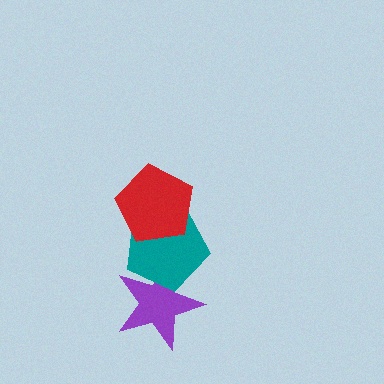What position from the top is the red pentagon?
The red pentagon is 1st from the top.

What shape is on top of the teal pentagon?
The red pentagon is on top of the teal pentagon.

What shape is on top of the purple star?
The teal pentagon is on top of the purple star.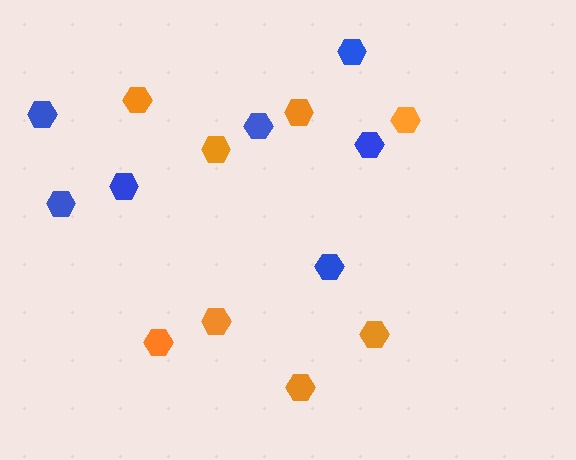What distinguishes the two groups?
There are 2 groups: one group of orange hexagons (8) and one group of blue hexagons (7).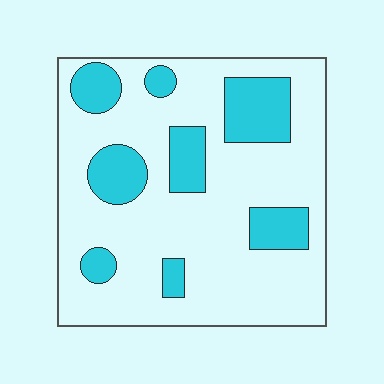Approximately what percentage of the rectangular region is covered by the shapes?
Approximately 25%.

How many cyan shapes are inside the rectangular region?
8.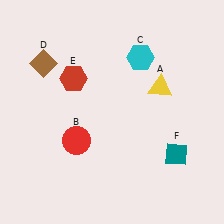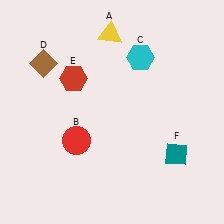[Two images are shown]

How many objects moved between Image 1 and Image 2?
1 object moved between the two images.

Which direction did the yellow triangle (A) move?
The yellow triangle (A) moved up.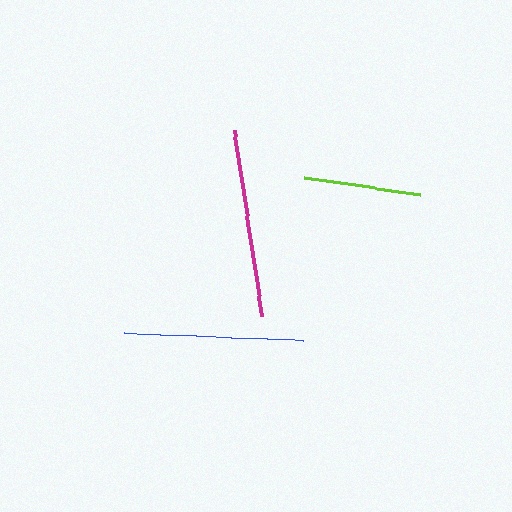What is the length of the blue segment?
The blue segment is approximately 179 pixels long.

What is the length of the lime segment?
The lime segment is approximately 117 pixels long.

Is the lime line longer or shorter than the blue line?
The blue line is longer than the lime line.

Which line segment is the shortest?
The lime line is the shortest at approximately 117 pixels.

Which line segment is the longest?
The magenta line is the longest at approximately 189 pixels.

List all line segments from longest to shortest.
From longest to shortest: magenta, blue, lime.